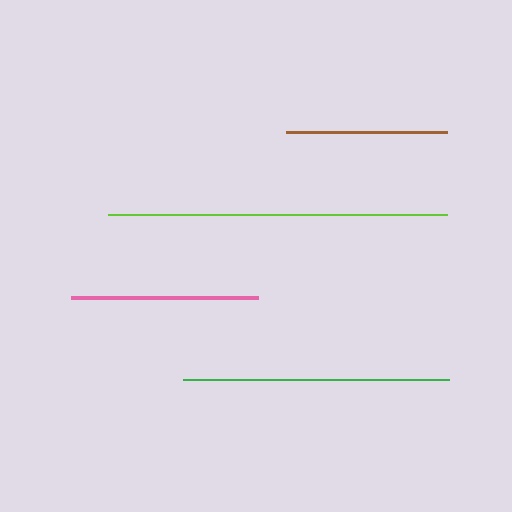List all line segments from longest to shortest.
From longest to shortest: lime, green, pink, brown.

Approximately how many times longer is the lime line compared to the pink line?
The lime line is approximately 1.8 times the length of the pink line.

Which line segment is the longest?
The lime line is the longest at approximately 339 pixels.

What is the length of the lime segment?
The lime segment is approximately 339 pixels long.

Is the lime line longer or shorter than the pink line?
The lime line is longer than the pink line.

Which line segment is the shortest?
The brown line is the shortest at approximately 161 pixels.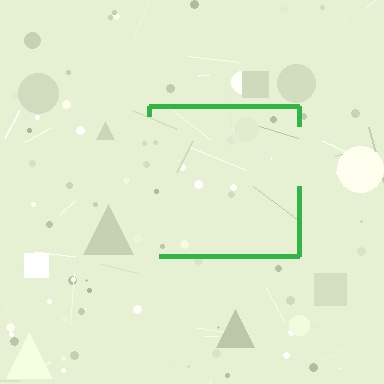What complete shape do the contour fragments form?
The contour fragments form a square.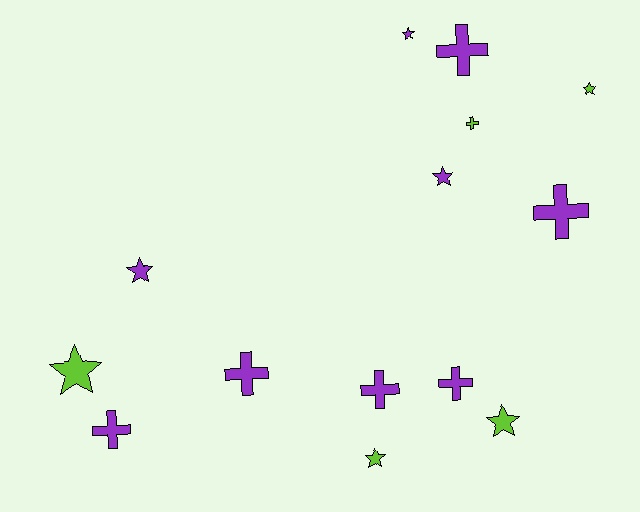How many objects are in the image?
There are 14 objects.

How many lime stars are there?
There are 4 lime stars.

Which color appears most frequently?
Purple, with 9 objects.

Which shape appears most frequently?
Cross, with 7 objects.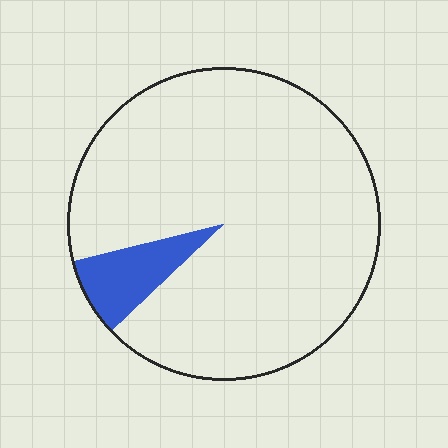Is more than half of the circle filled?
No.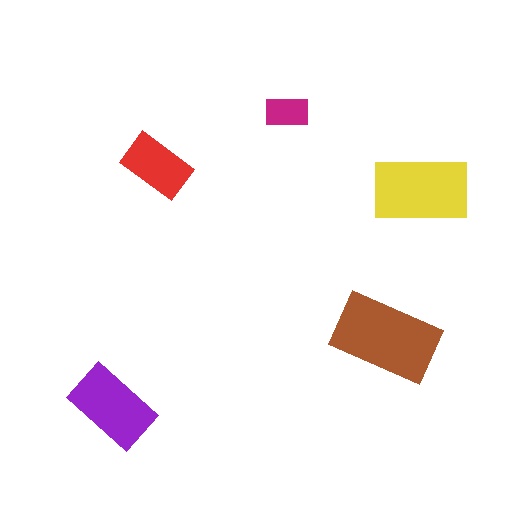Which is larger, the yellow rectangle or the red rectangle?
The yellow one.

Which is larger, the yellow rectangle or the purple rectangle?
The yellow one.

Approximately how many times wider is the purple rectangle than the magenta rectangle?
About 2 times wider.